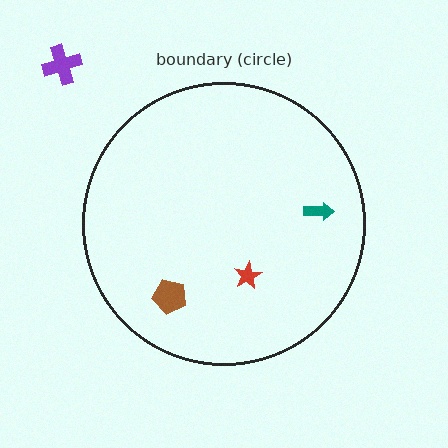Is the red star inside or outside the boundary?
Inside.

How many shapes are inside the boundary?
3 inside, 1 outside.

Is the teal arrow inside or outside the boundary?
Inside.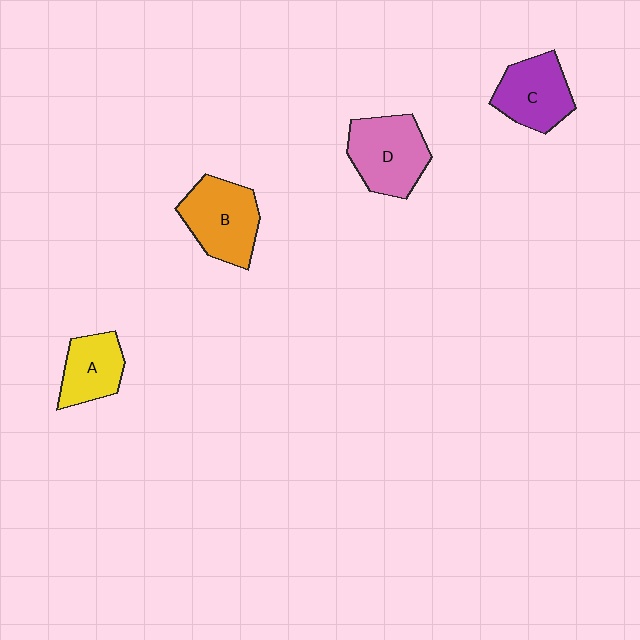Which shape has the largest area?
Shape D (pink).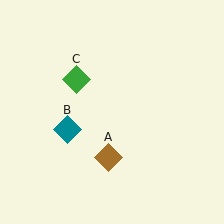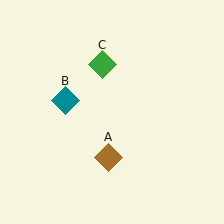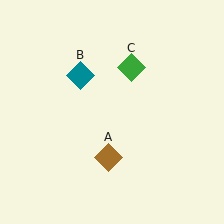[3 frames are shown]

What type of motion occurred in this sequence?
The teal diamond (object B), green diamond (object C) rotated clockwise around the center of the scene.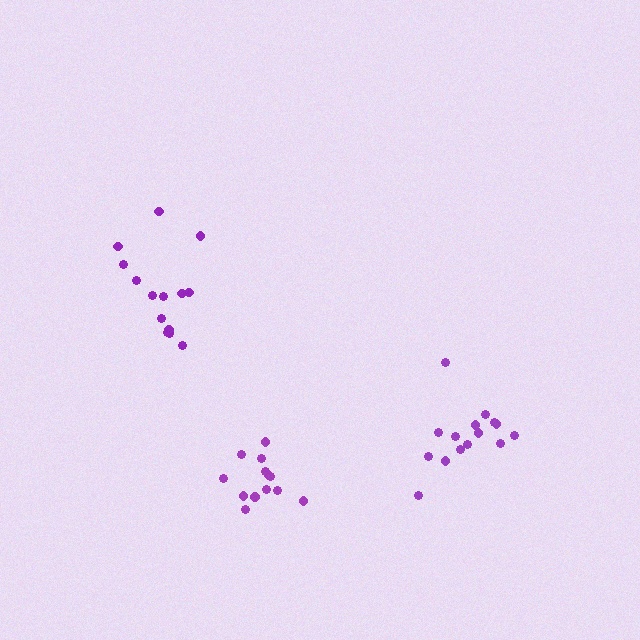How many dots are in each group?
Group 1: 14 dots, Group 2: 15 dots, Group 3: 13 dots (42 total).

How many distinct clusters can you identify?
There are 3 distinct clusters.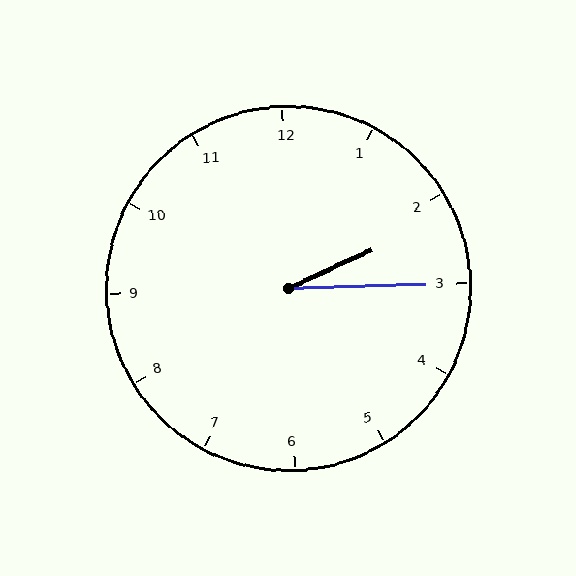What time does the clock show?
2:15.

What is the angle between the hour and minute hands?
Approximately 22 degrees.